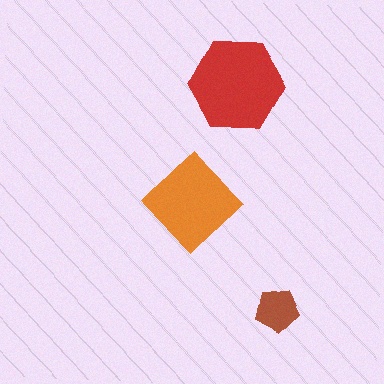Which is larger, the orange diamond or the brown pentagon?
The orange diamond.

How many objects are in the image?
There are 3 objects in the image.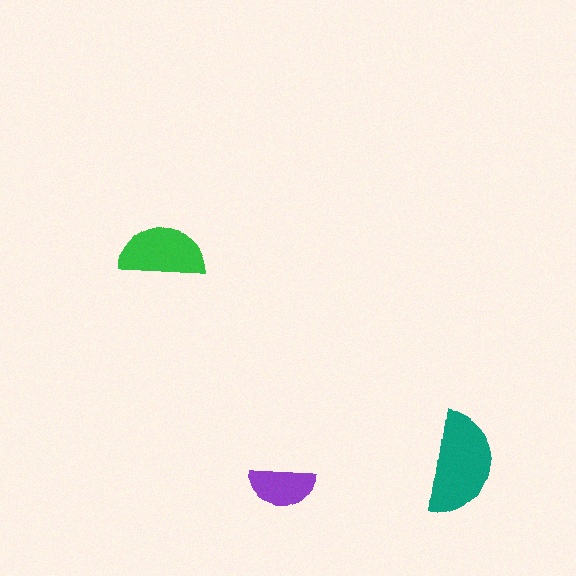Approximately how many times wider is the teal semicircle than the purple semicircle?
About 1.5 times wider.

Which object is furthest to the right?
The teal semicircle is rightmost.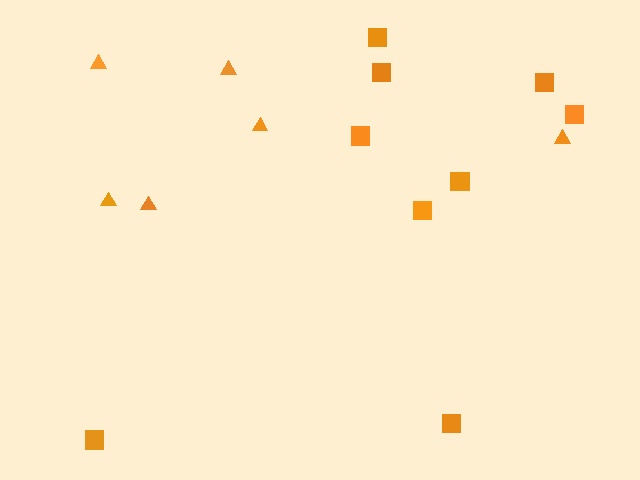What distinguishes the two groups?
There are 2 groups: one group of squares (9) and one group of triangles (6).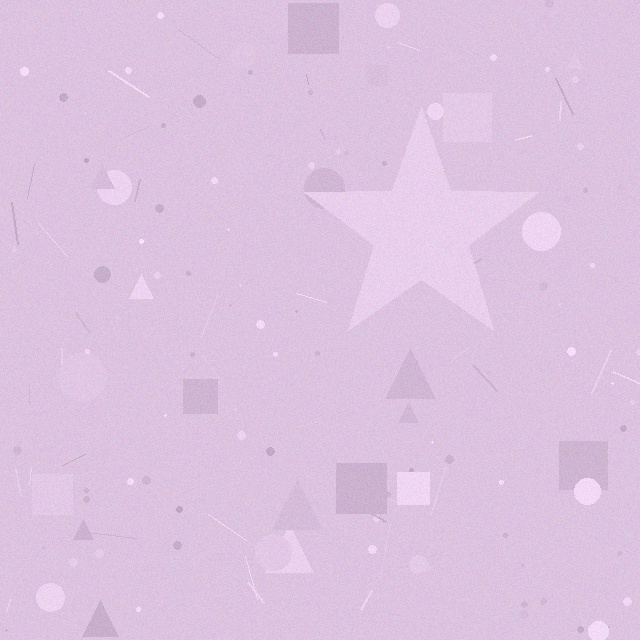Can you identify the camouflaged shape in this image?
The camouflaged shape is a star.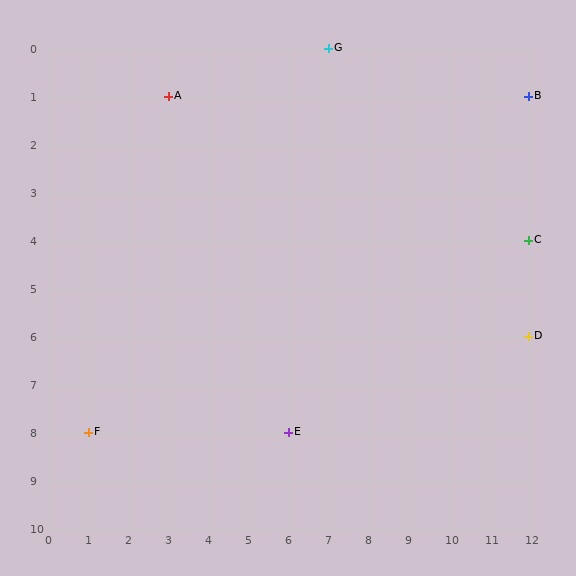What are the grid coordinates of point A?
Point A is at grid coordinates (3, 1).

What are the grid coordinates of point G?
Point G is at grid coordinates (7, 0).